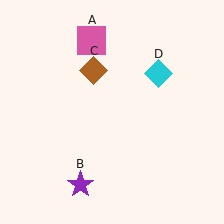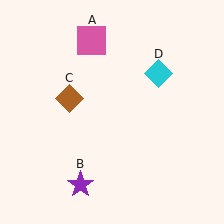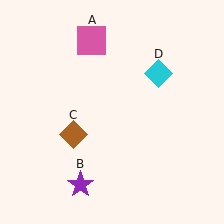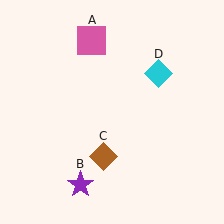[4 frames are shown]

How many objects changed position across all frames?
1 object changed position: brown diamond (object C).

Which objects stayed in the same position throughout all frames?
Pink square (object A) and purple star (object B) and cyan diamond (object D) remained stationary.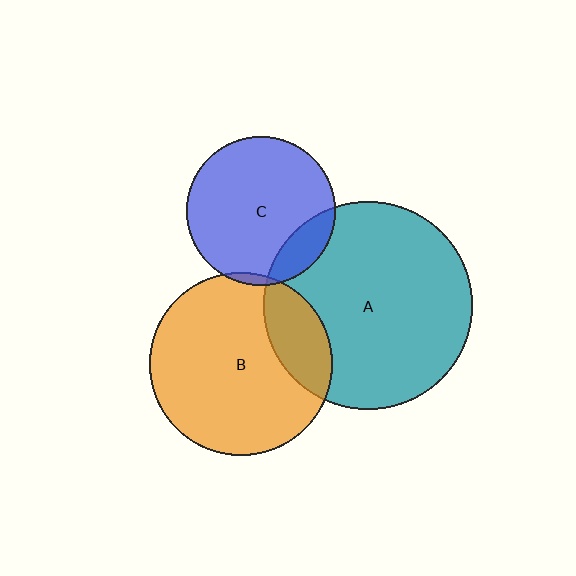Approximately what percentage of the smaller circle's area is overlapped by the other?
Approximately 15%.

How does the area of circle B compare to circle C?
Approximately 1.5 times.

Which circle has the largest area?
Circle A (teal).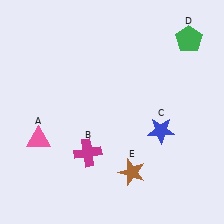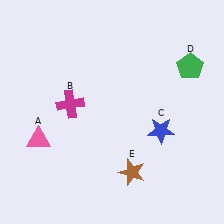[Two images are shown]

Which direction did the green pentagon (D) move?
The green pentagon (D) moved down.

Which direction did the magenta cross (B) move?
The magenta cross (B) moved up.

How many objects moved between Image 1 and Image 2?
2 objects moved between the two images.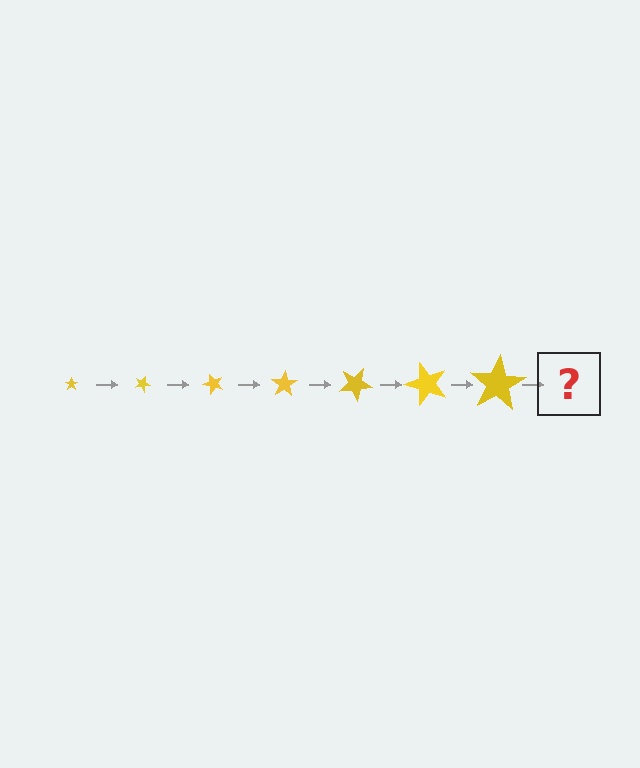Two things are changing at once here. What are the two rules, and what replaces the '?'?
The two rules are that the star grows larger each step and it rotates 25 degrees each step. The '?' should be a star, larger than the previous one and rotated 175 degrees from the start.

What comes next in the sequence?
The next element should be a star, larger than the previous one and rotated 175 degrees from the start.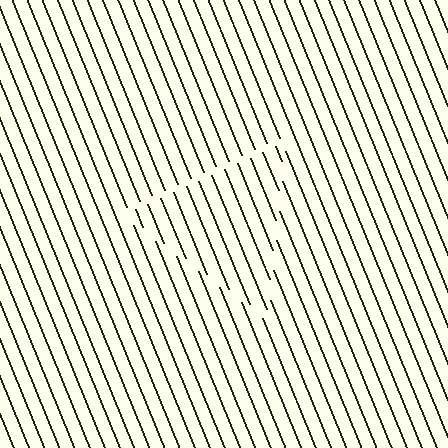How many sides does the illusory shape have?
3 sides — the line-ends trace a triangle.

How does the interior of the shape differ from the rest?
The interior of the shape contains the same grating, shifted by half a period — the contour is defined by the phase discontinuity where line-ends from the inner and outer gratings abut.